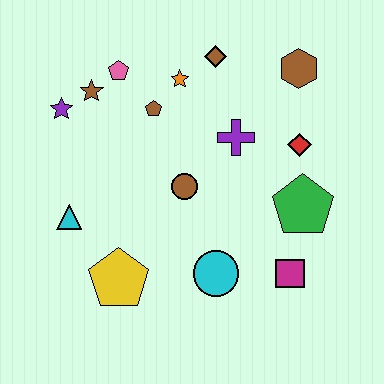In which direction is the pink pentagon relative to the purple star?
The pink pentagon is to the right of the purple star.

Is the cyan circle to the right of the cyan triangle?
Yes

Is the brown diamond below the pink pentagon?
No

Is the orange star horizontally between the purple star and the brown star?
No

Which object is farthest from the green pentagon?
The purple star is farthest from the green pentagon.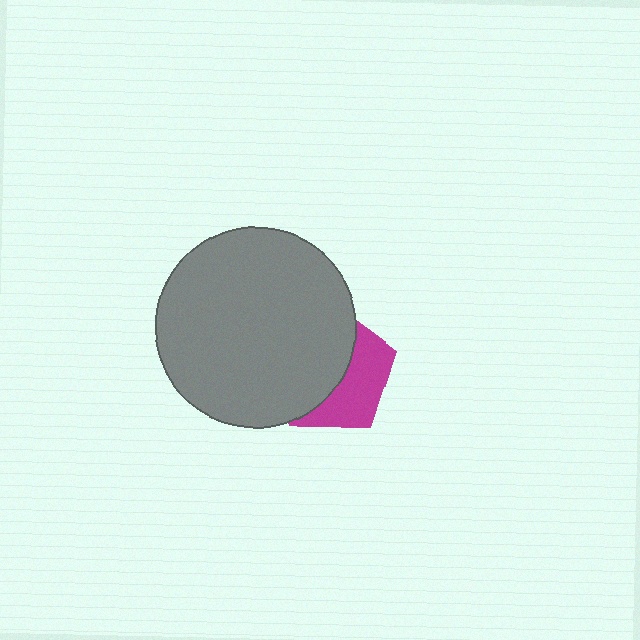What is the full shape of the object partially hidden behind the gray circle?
The partially hidden object is a magenta pentagon.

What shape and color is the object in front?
The object in front is a gray circle.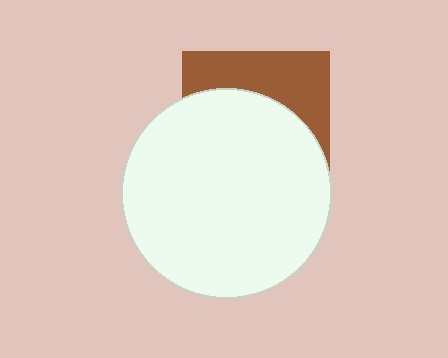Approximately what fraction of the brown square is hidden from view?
Roughly 65% of the brown square is hidden behind the white circle.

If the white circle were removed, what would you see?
You would see the complete brown square.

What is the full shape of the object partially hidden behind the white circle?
The partially hidden object is a brown square.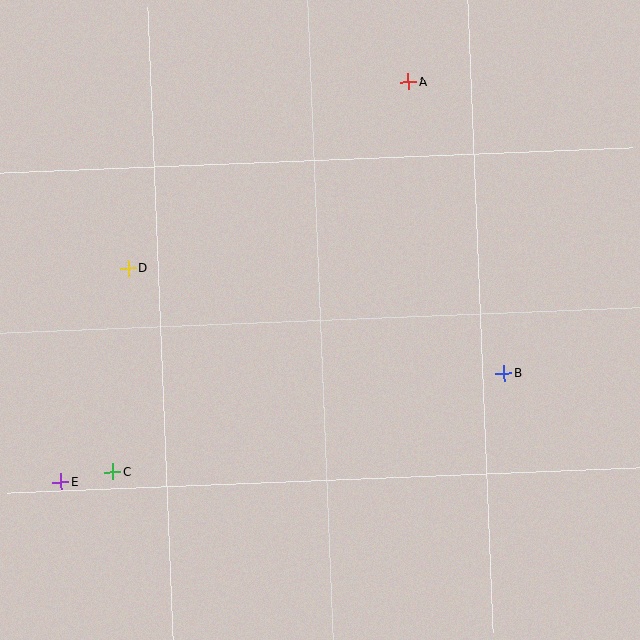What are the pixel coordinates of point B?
Point B is at (504, 373).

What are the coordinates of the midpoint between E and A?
The midpoint between E and A is at (235, 282).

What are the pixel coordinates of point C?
Point C is at (113, 472).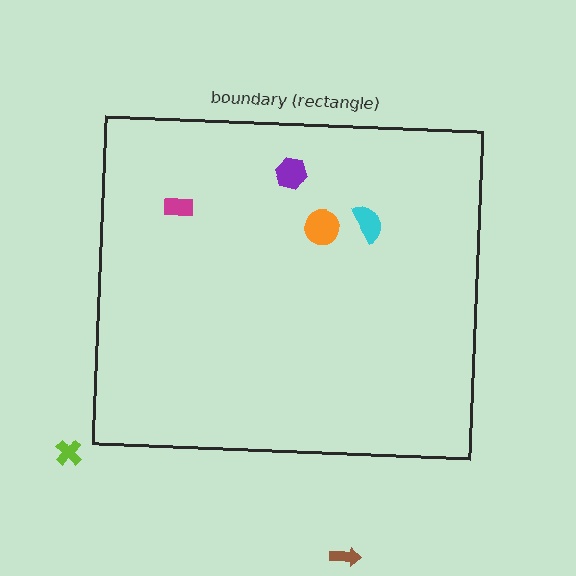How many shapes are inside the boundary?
4 inside, 2 outside.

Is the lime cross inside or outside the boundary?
Outside.